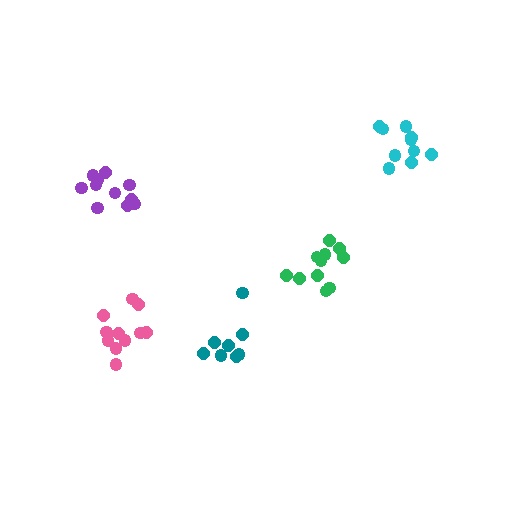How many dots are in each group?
Group 1: 11 dots, Group 2: 11 dots, Group 3: 11 dots, Group 4: 10 dots, Group 5: 8 dots (51 total).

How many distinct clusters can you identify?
There are 5 distinct clusters.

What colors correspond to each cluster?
The clusters are colored: green, purple, pink, cyan, teal.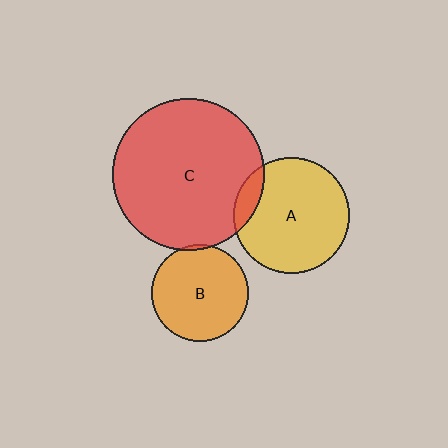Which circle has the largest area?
Circle C (red).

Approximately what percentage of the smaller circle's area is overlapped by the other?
Approximately 10%.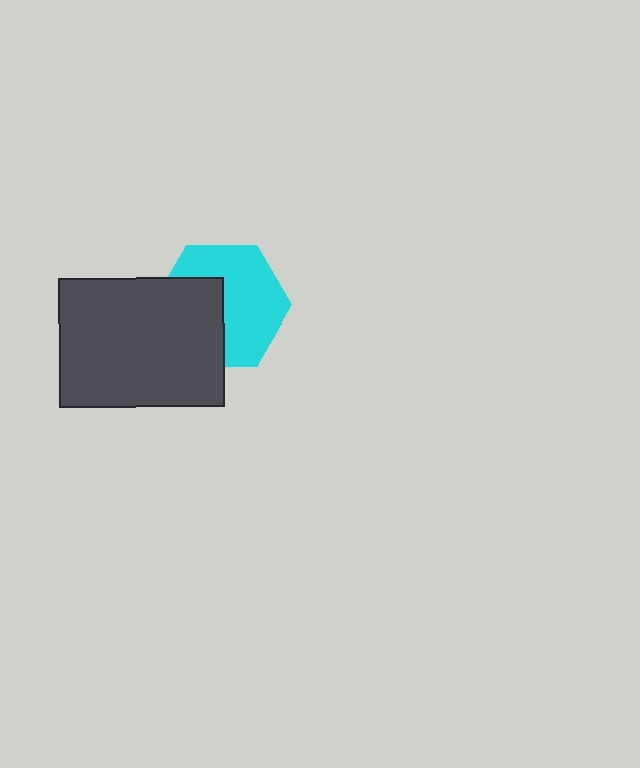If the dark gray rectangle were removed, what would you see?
You would see the complete cyan hexagon.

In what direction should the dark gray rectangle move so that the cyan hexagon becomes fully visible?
The dark gray rectangle should move left. That is the shortest direction to clear the overlap and leave the cyan hexagon fully visible.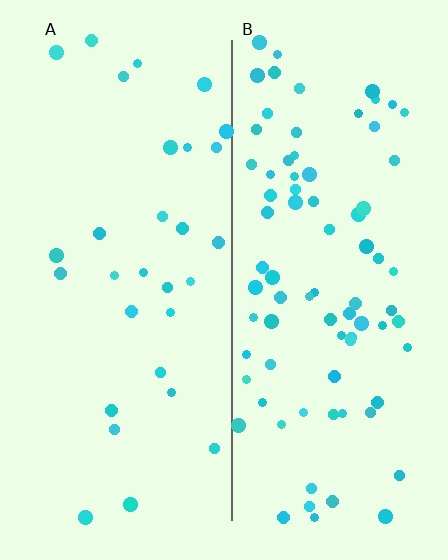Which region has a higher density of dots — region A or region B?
B (the right).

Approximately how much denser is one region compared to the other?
Approximately 2.7× — region B over region A.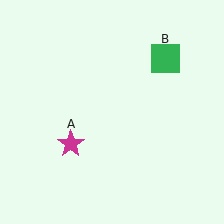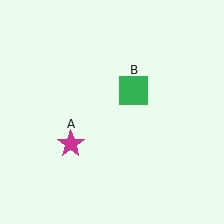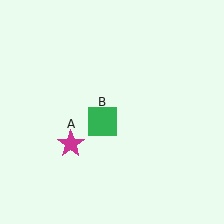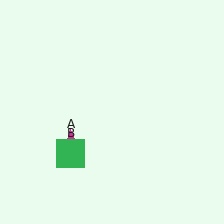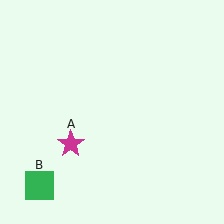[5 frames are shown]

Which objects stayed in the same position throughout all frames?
Magenta star (object A) remained stationary.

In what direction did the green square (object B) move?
The green square (object B) moved down and to the left.